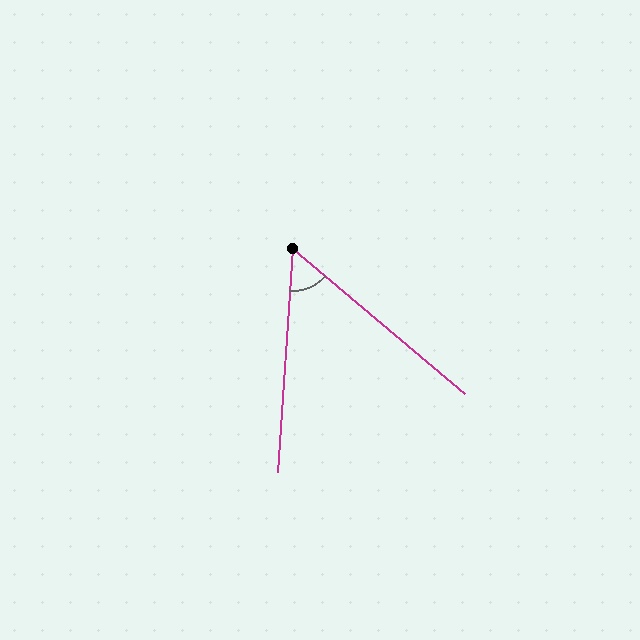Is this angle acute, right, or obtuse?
It is acute.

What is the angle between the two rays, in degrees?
Approximately 54 degrees.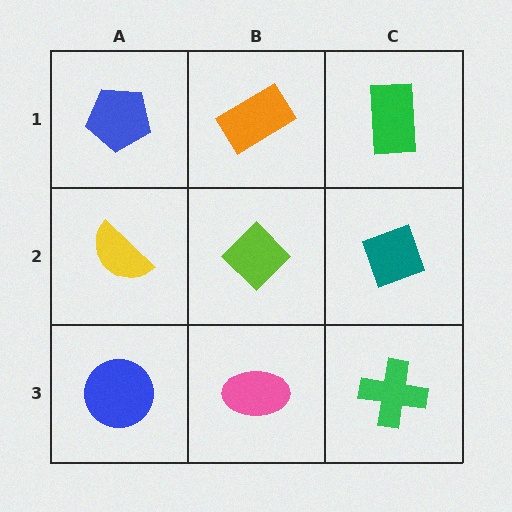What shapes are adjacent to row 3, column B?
A lime diamond (row 2, column B), a blue circle (row 3, column A), a green cross (row 3, column C).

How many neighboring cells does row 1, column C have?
2.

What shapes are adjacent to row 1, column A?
A yellow semicircle (row 2, column A), an orange rectangle (row 1, column B).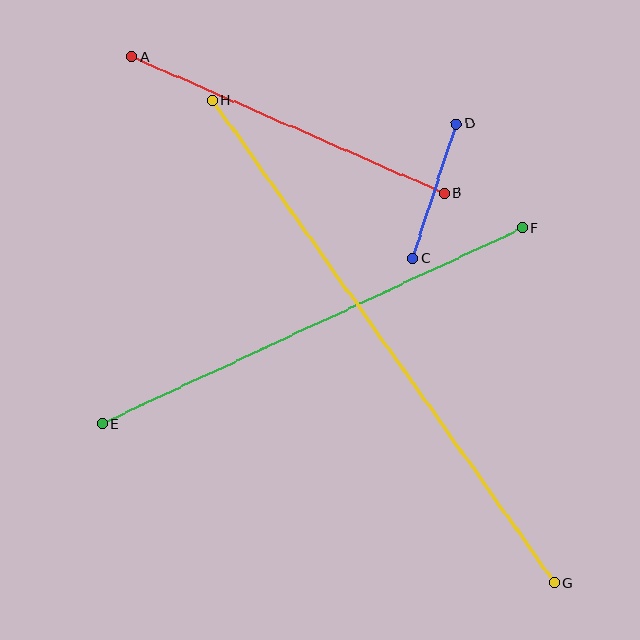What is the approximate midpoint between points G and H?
The midpoint is at approximately (383, 341) pixels.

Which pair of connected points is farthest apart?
Points G and H are farthest apart.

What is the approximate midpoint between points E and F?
The midpoint is at approximately (313, 326) pixels.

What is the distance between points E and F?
The distance is approximately 464 pixels.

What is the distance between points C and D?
The distance is approximately 141 pixels.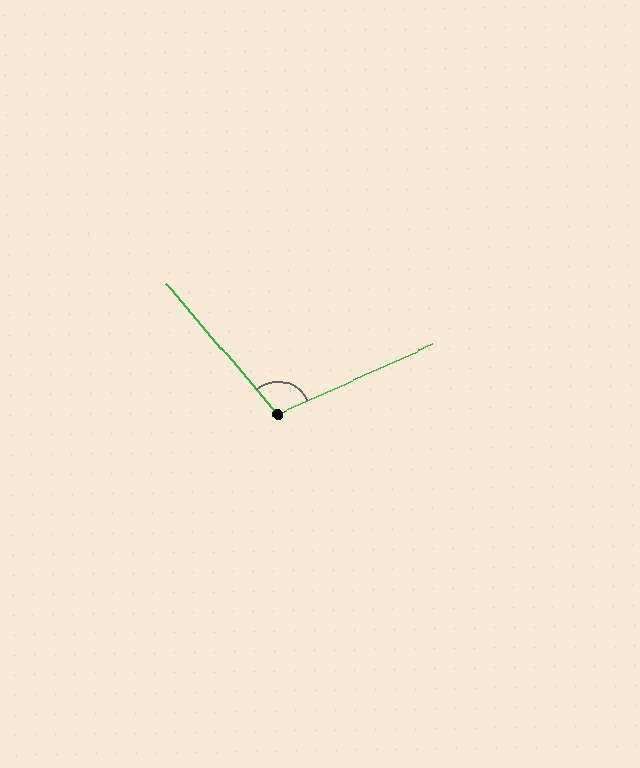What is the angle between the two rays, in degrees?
Approximately 107 degrees.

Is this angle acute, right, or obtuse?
It is obtuse.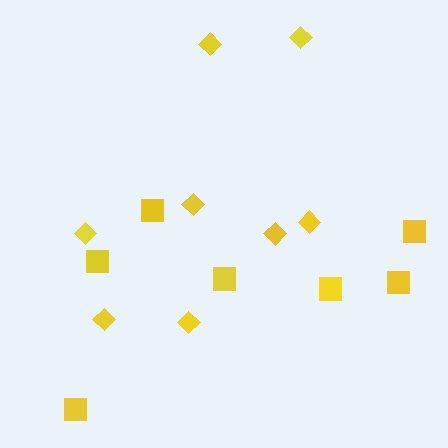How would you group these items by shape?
There are 2 groups: one group of diamonds (8) and one group of squares (7).